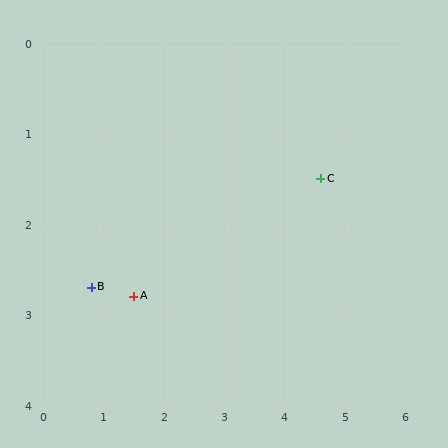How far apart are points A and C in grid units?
Points A and C are about 3.4 grid units apart.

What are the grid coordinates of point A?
Point A is at approximately (1.5, 2.8).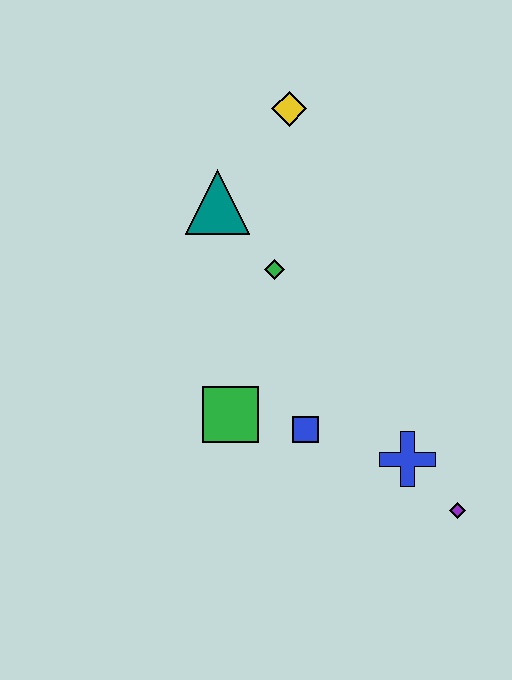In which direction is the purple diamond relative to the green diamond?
The purple diamond is below the green diamond.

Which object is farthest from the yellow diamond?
The purple diamond is farthest from the yellow diamond.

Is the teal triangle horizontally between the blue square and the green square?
No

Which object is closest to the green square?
The blue square is closest to the green square.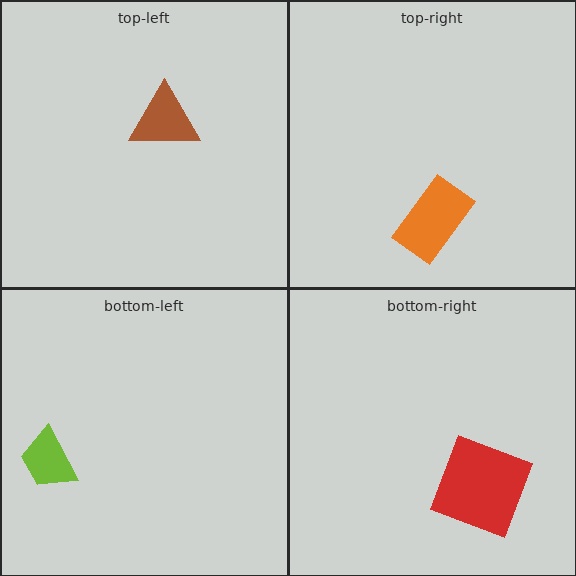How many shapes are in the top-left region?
1.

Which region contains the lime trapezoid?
The bottom-left region.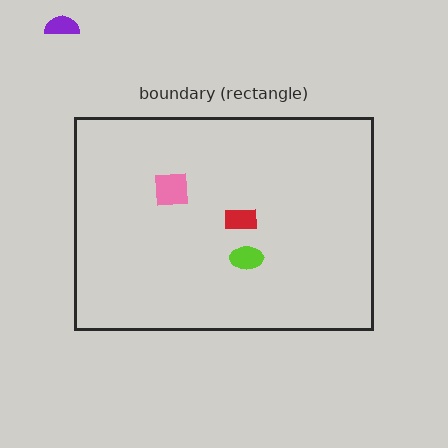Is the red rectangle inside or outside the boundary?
Inside.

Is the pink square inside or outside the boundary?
Inside.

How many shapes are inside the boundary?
3 inside, 1 outside.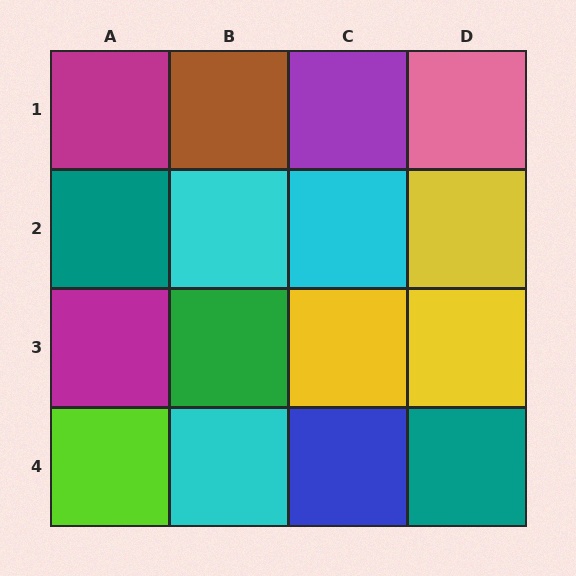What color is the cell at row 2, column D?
Yellow.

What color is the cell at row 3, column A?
Magenta.